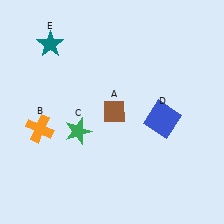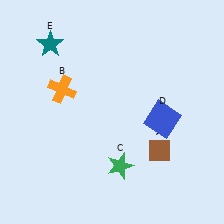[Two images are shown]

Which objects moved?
The objects that moved are: the brown diamond (A), the orange cross (B), the green star (C).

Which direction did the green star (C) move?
The green star (C) moved right.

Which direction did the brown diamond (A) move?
The brown diamond (A) moved right.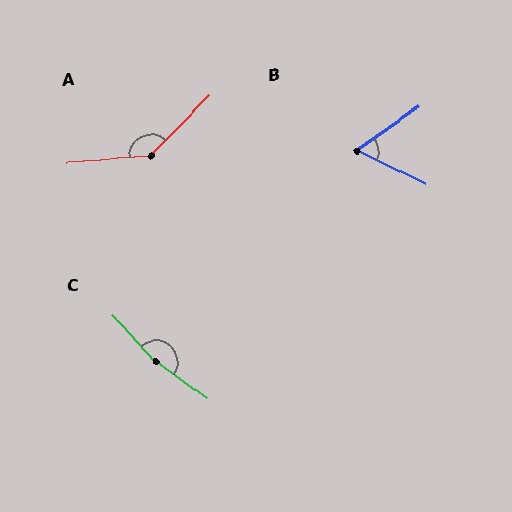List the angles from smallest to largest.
B (61°), A (139°), C (169°).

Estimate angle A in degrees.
Approximately 139 degrees.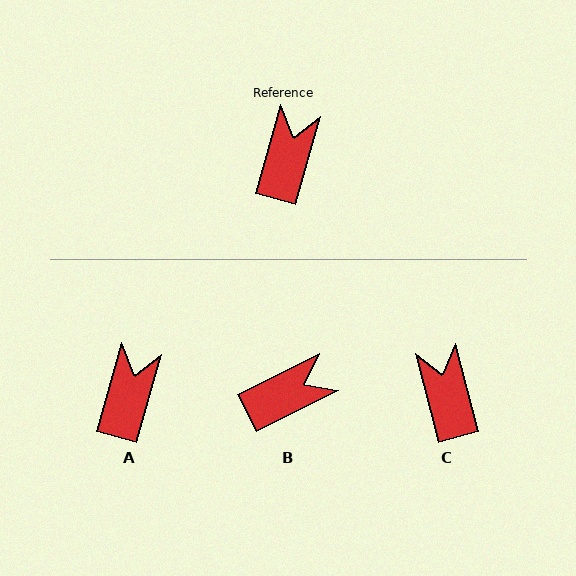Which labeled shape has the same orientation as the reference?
A.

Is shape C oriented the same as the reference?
No, it is off by about 30 degrees.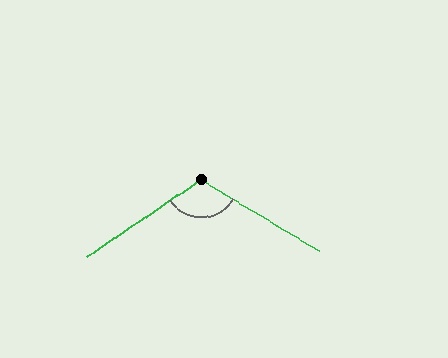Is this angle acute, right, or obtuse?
It is obtuse.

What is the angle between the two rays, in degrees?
Approximately 115 degrees.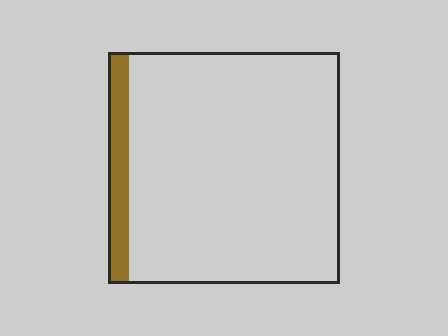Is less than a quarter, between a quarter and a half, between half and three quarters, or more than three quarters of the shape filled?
Less than a quarter.